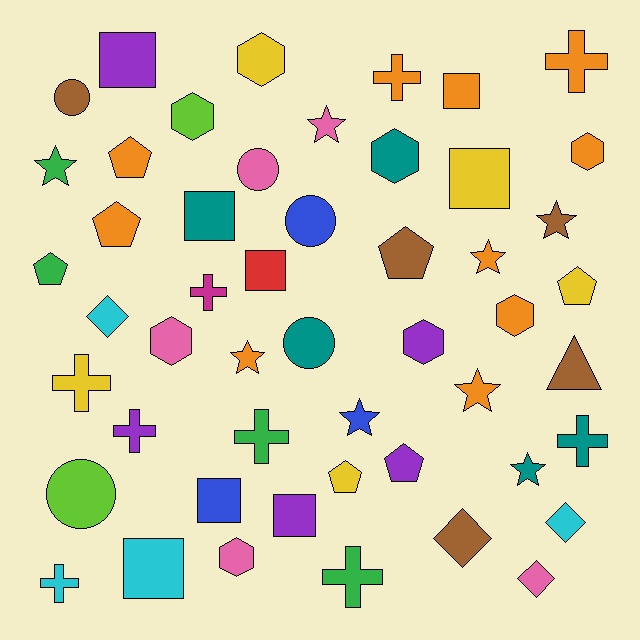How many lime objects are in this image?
There are 2 lime objects.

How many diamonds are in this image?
There are 4 diamonds.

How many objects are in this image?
There are 50 objects.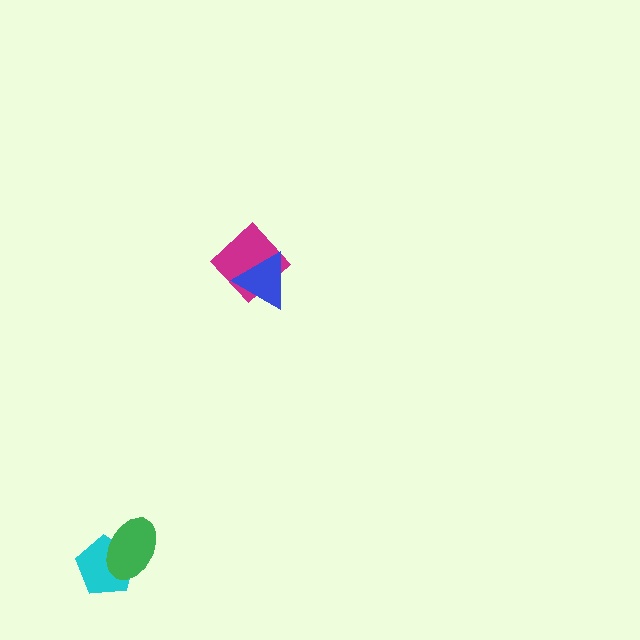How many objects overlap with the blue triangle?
1 object overlaps with the blue triangle.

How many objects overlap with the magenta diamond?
1 object overlaps with the magenta diamond.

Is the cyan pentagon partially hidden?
Yes, it is partially covered by another shape.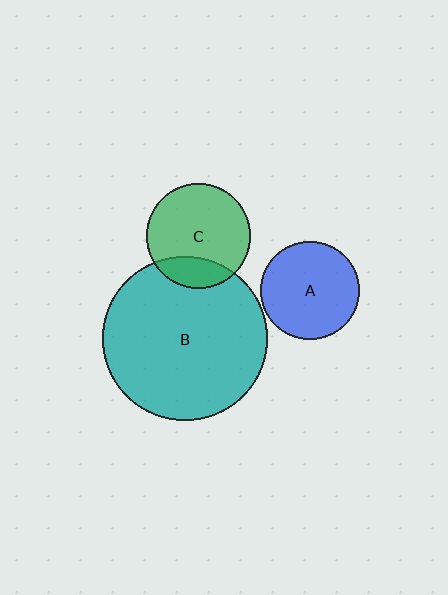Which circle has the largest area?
Circle B (teal).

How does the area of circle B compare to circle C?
Approximately 2.5 times.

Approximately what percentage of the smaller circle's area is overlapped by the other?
Approximately 20%.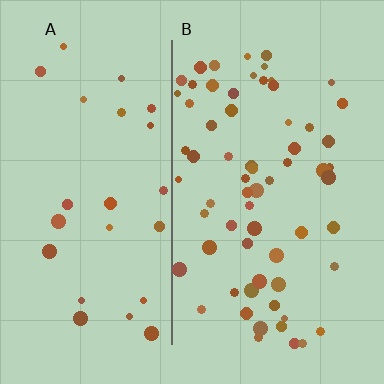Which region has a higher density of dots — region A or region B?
B (the right).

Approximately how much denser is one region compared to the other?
Approximately 2.5× — region B over region A.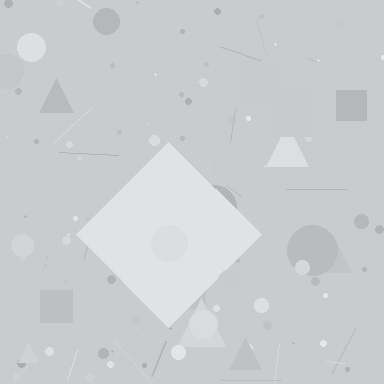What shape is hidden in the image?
A diamond is hidden in the image.